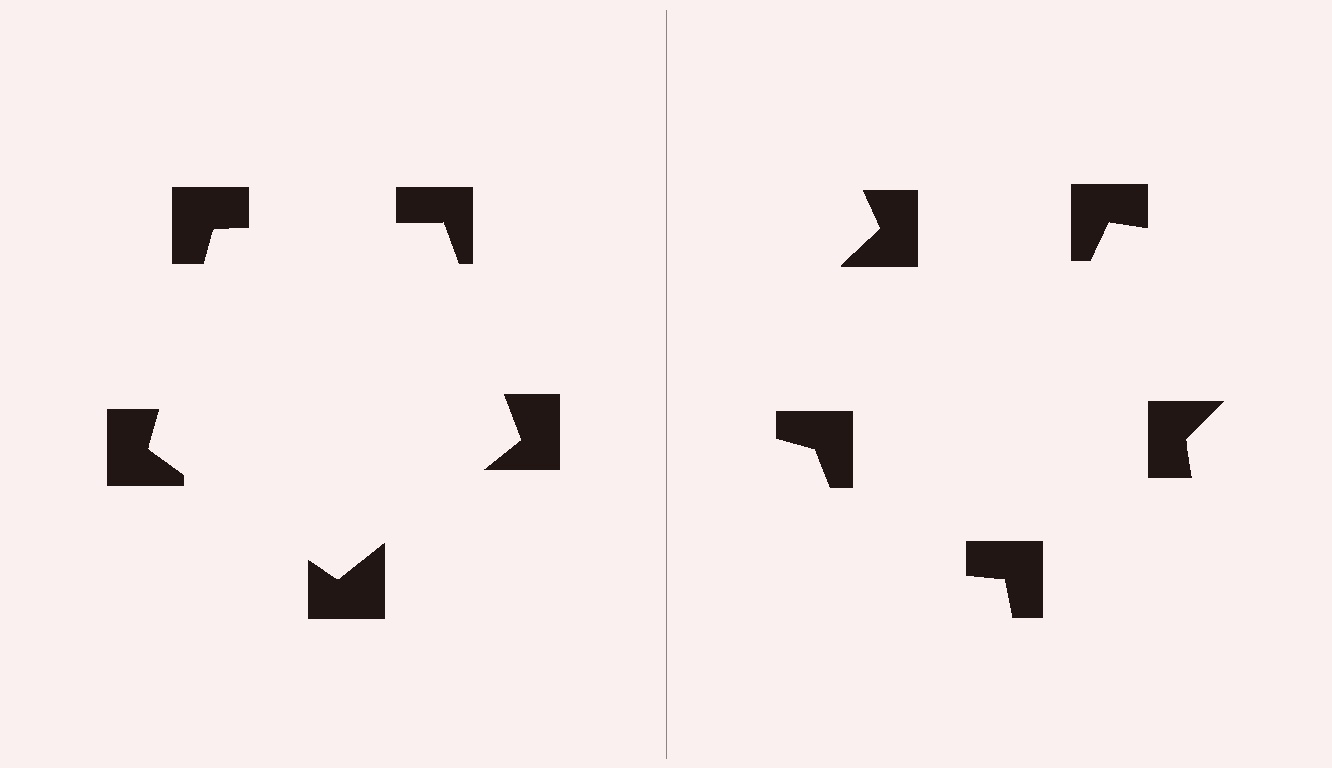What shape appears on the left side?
An illusory pentagon.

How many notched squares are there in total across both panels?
10 — 5 on each side.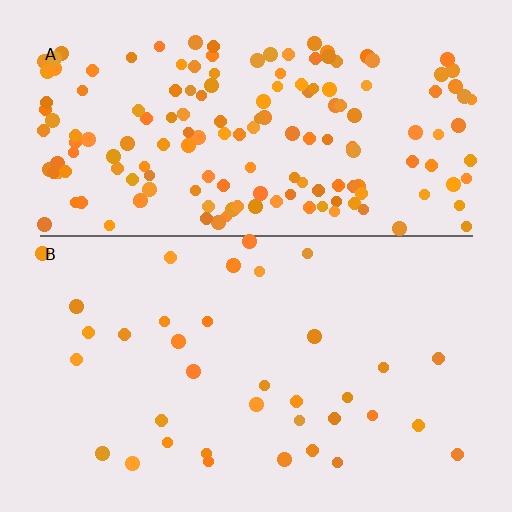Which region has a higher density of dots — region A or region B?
A (the top).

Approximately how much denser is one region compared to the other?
Approximately 4.6× — region A over region B.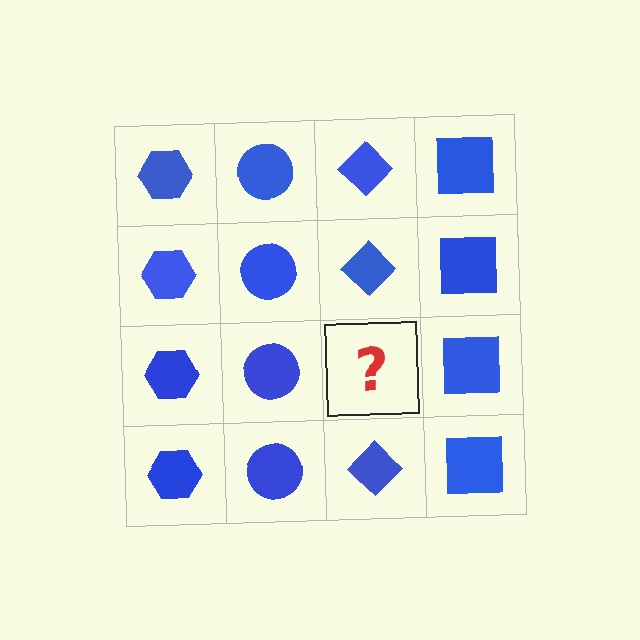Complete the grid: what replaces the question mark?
The question mark should be replaced with a blue diamond.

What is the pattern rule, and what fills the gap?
The rule is that each column has a consistent shape. The gap should be filled with a blue diamond.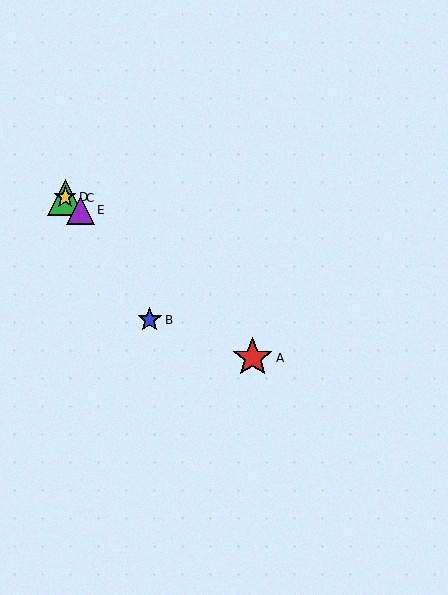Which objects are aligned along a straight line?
Objects A, C, D, E are aligned along a straight line.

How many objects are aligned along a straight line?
4 objects (A, C, D, E) are aligned along a straight line.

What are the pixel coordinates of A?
Object A is at (253, 358).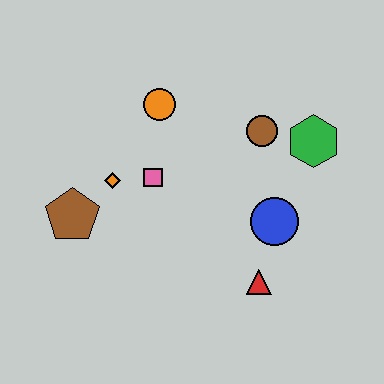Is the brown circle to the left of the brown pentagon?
No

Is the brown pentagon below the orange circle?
Yes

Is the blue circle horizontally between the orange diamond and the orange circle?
No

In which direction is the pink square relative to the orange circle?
The pink square is below the orange circle.